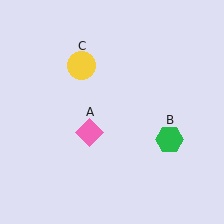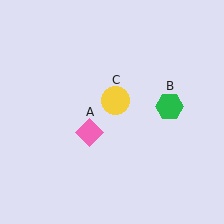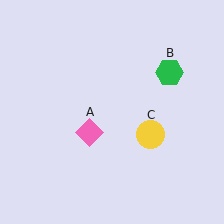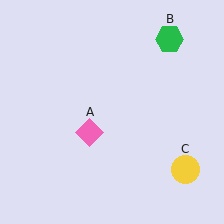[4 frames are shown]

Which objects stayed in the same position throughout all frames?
Pink diamond (object A) remained stationary.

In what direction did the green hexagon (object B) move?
The green hexagon (object B) moved up.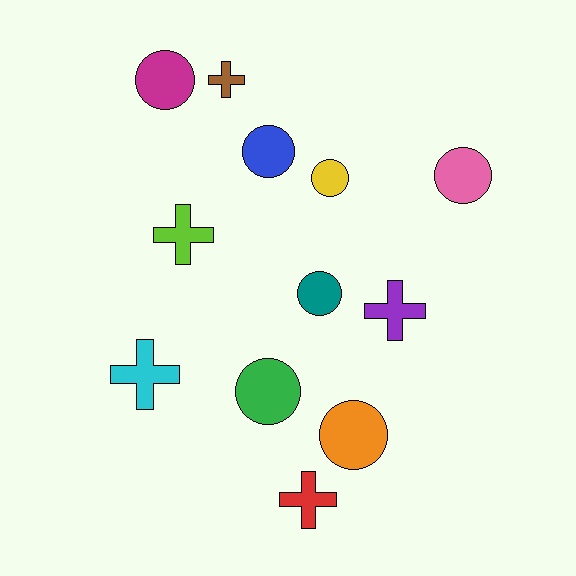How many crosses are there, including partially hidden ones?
There are 5 crosses.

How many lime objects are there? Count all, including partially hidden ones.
There is 1 lime object.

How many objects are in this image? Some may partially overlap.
There are 12 objects.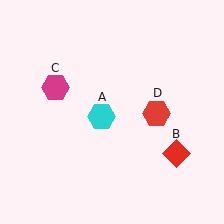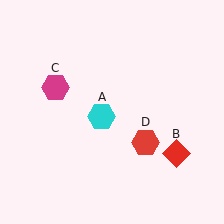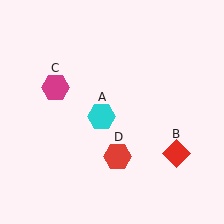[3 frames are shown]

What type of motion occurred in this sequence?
The red hexagon (object D) rotated clockwise around the center of the scene.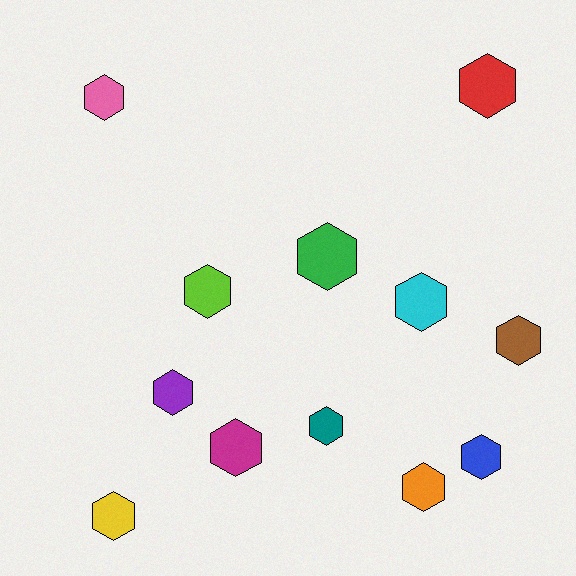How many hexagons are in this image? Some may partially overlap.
There are 12 hexagons.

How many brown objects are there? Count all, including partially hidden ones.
There is 1 brown object.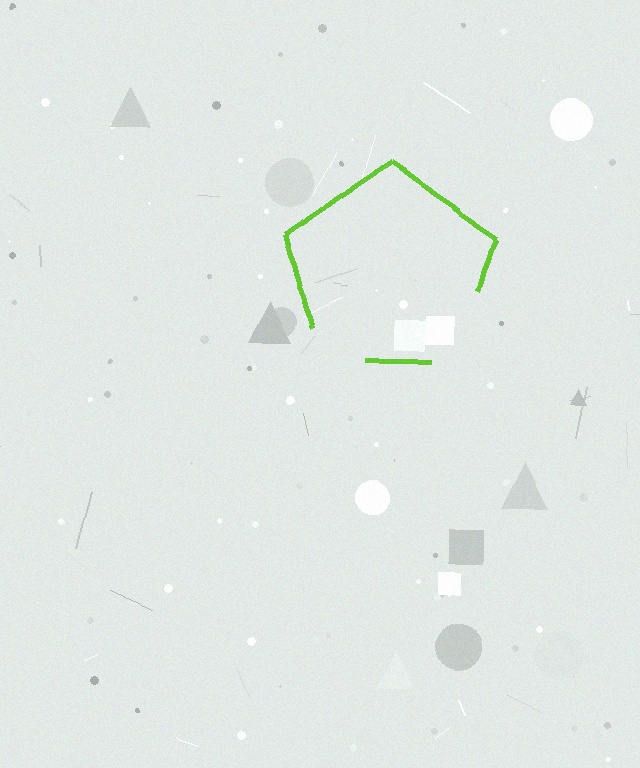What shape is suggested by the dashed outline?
The dashed outline suggests a pentagon.